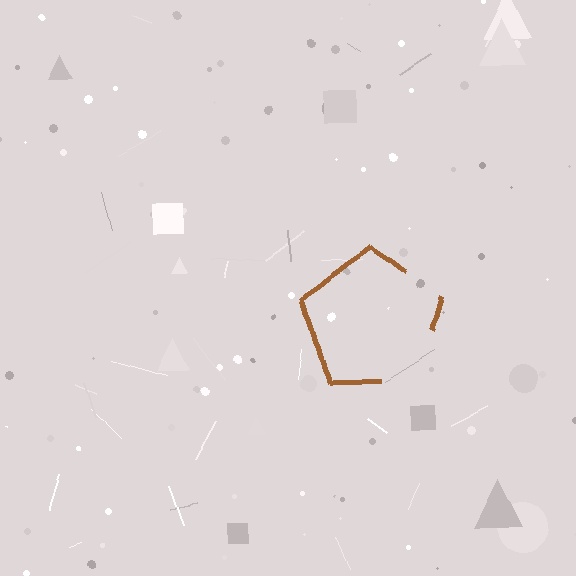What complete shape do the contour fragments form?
The contour fragments form a pentagon.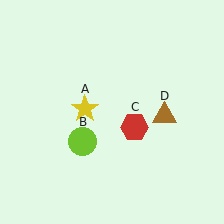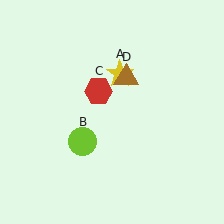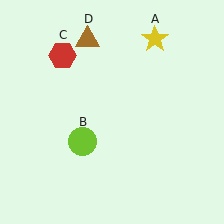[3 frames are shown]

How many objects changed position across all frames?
3 objects changed position: yellow star (object A), red hexagon (object C), brown triangle (object D).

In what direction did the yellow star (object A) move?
The yellow star (object A) moved up and to the right.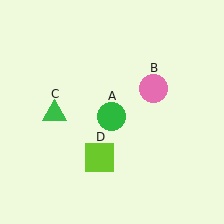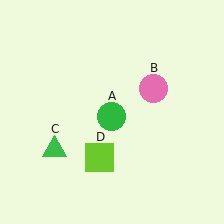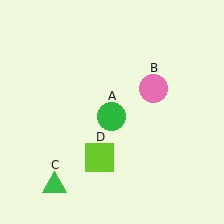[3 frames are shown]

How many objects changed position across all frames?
1 object changed position: green triangle (object C).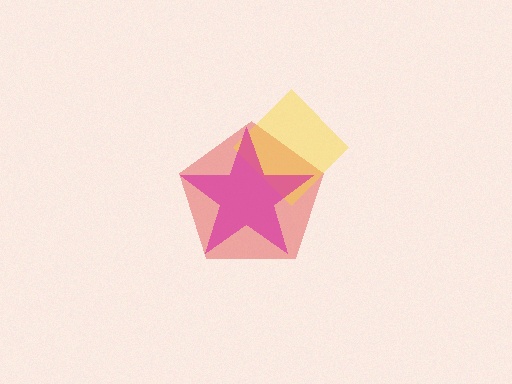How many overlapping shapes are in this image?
There are 3 overlapping shapes in the image.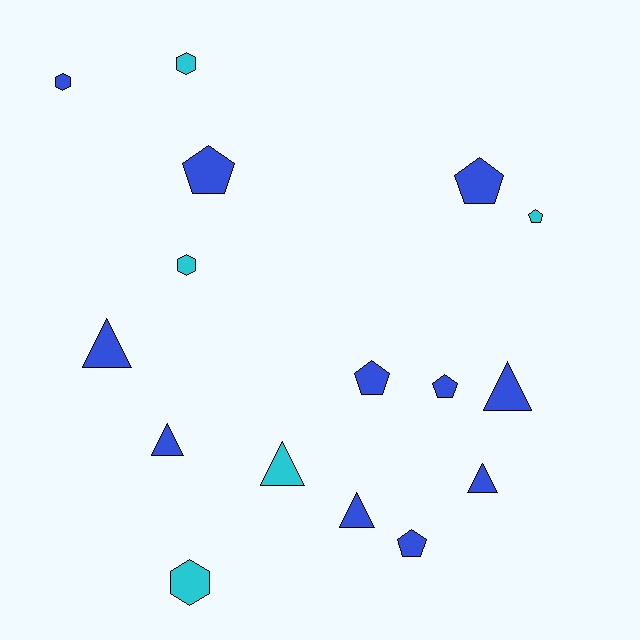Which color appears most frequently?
Blue, with 11 objects.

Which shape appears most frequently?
Triangle, with 6 objects.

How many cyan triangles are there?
There is 1 cyan triangle.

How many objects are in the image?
There are 16 objects.